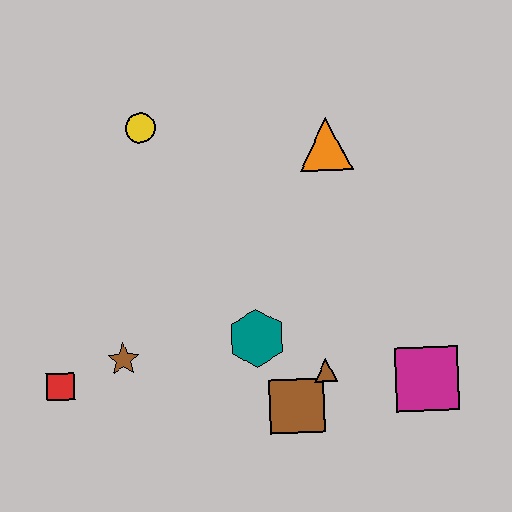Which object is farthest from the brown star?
The magenta square is farthest from the brown star.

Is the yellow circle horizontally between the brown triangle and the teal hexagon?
No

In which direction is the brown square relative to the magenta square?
The brown square is to the left of the magenta square.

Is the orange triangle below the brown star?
No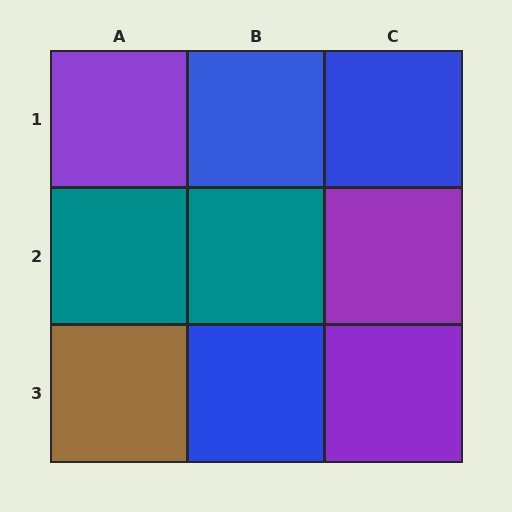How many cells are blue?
3 cells are blue.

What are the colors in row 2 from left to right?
Teal, teal, purple.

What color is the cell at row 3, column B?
Blue.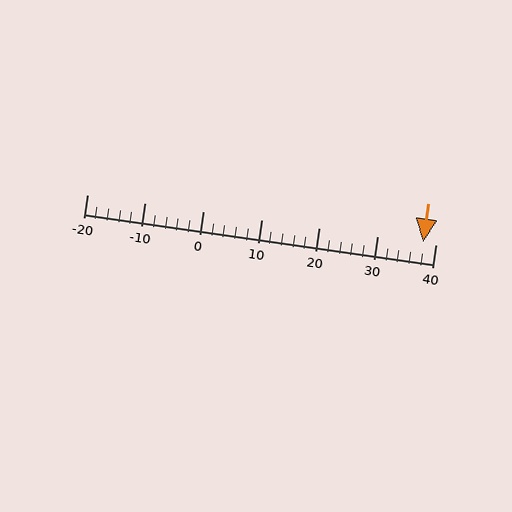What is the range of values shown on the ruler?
The ruler shows values from -20 to 40.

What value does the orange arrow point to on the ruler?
The orange arrow points to approximately 38.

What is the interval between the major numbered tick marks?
The major tick marks are spaced 10 units apart.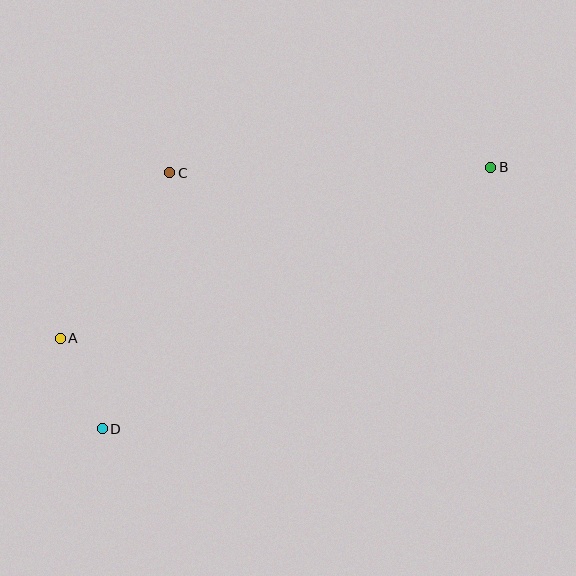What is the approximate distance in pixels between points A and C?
The distance between A and C is approximately 199 pixels.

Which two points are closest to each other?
Points A and D are closest to each other.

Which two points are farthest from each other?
Points B and D are farthest from each other.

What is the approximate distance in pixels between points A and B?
The distance between A and B is approximately 464 pixels.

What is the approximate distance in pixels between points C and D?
The distance between C and D is approximately 265 pixels.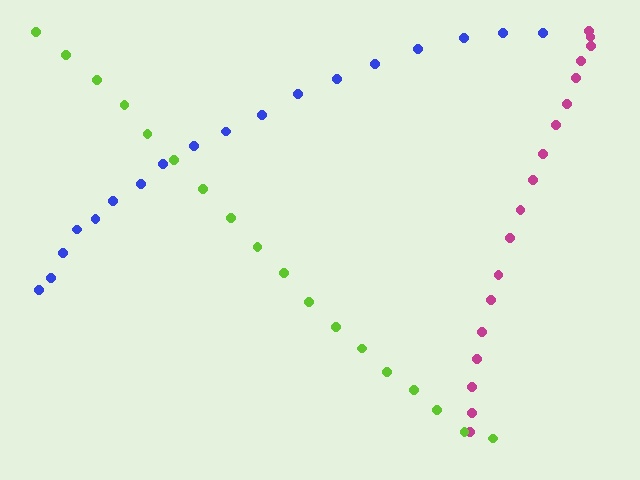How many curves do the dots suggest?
There are 3 distinct paths.